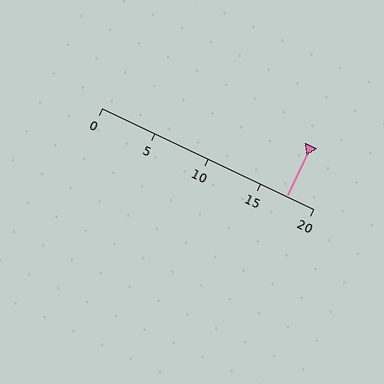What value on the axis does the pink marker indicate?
The marker indicates approximately 17.5.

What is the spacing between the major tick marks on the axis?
The major ticks are spaced 5 apart.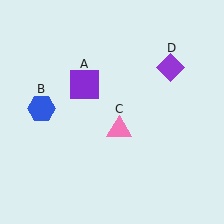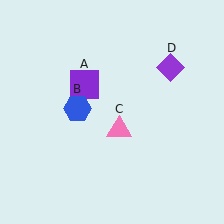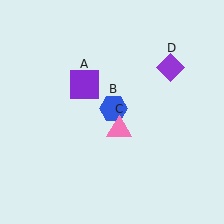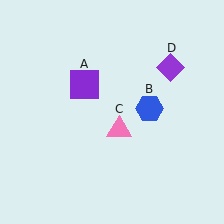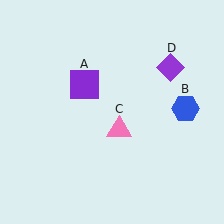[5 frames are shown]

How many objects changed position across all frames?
1 object changed position: blue hexagon (object B).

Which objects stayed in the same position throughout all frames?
Purple square (object A) and pink triangle (object C) and purple diamond (object D) remained stationary.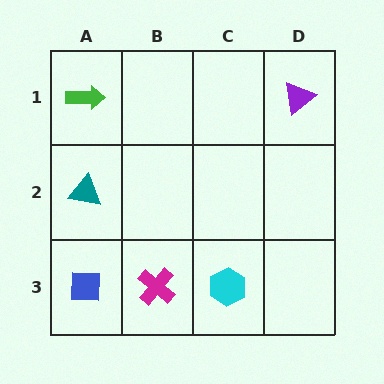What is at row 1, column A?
A green arrow.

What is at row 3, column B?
A magenta cross.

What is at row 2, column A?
A teal triangle.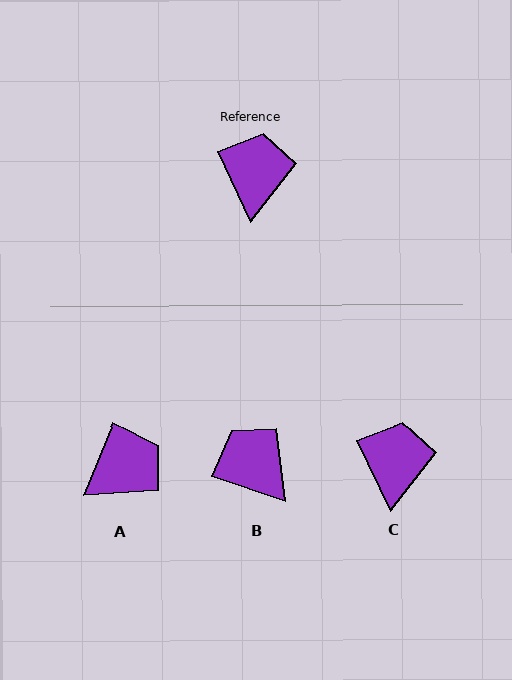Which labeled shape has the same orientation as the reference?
C.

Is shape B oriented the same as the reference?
No, it is off by about 45 degrees.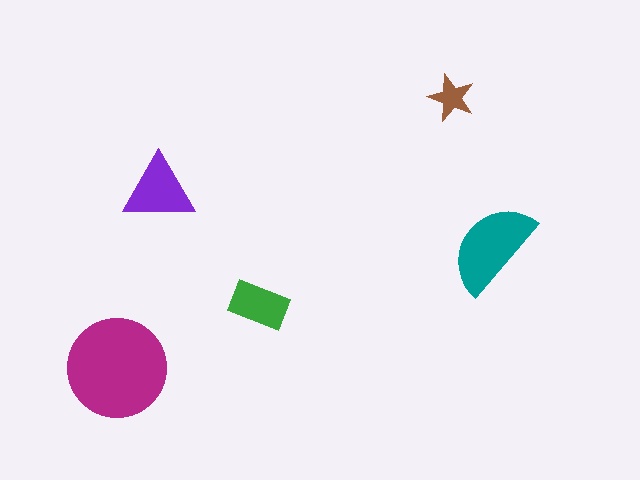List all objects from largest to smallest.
The magenta circle, the teal semicircle, the purple triangle, the green rectangle, the brown star.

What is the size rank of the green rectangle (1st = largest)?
4th.